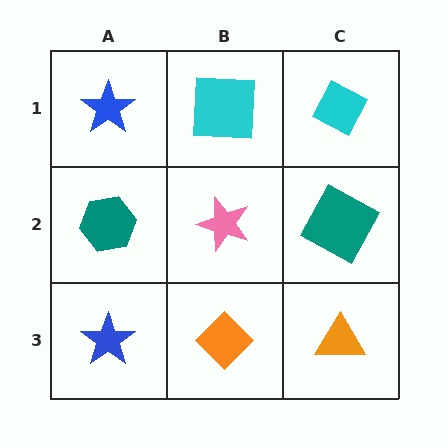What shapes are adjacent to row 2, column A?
A blue star (row 1, column A), a blue star (row 3, column A), a pink star (row 2, column B).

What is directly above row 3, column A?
A teal hexagon.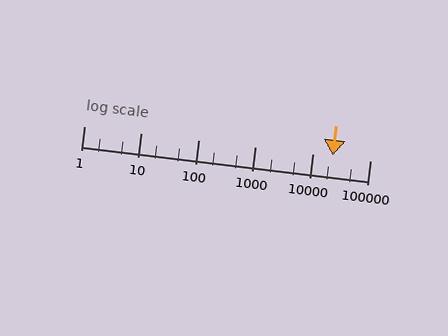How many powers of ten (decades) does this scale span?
The scale spans 5 decades, from 1 to 100000.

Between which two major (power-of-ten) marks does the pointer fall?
The pointer is between 10000 and 100000.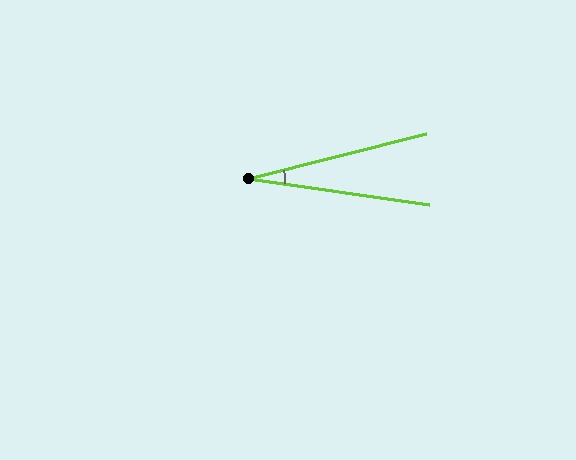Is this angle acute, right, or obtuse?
It is acute.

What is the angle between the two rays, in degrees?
Approximately 22 degrees.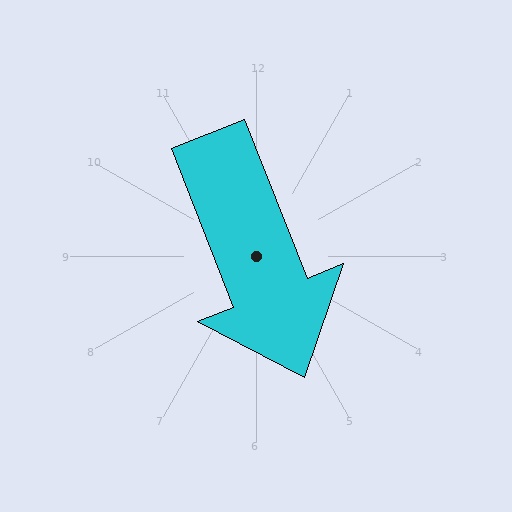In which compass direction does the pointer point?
South.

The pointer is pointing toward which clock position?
Roughly 5 o'clock.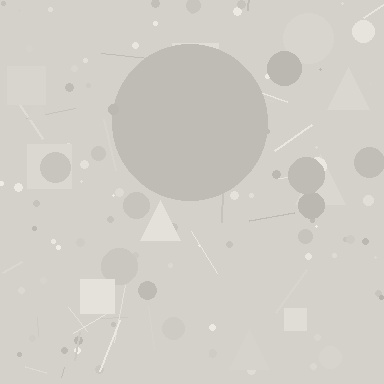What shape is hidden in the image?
A circle is hidden in the image.